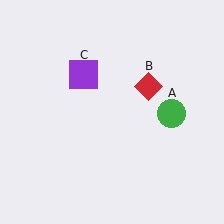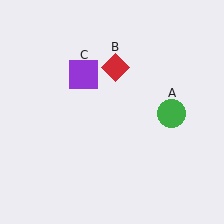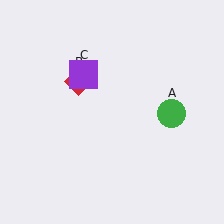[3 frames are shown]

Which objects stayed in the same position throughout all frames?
Green circle (object A) and purple square (object C) remained stationary.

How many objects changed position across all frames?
1 object changed position: red diamond (object B).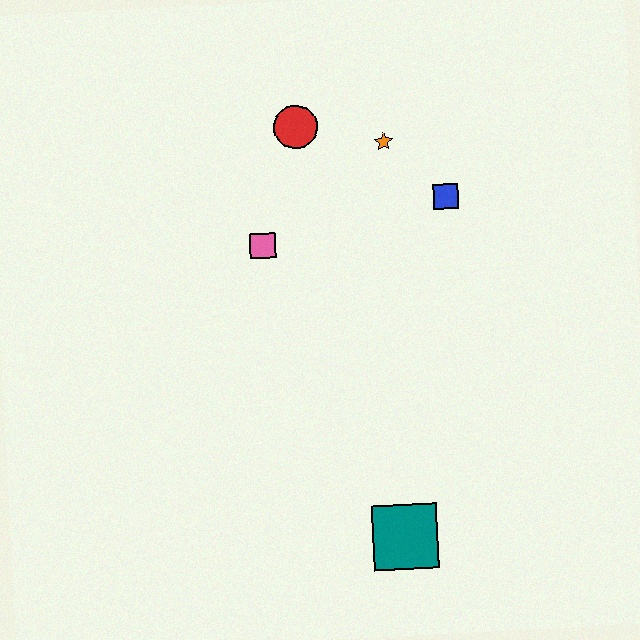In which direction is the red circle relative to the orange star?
The red circle is to the left of the orange star.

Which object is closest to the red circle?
The orange star is closest to the red circle.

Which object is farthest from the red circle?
The teal square is farthest from the red circle.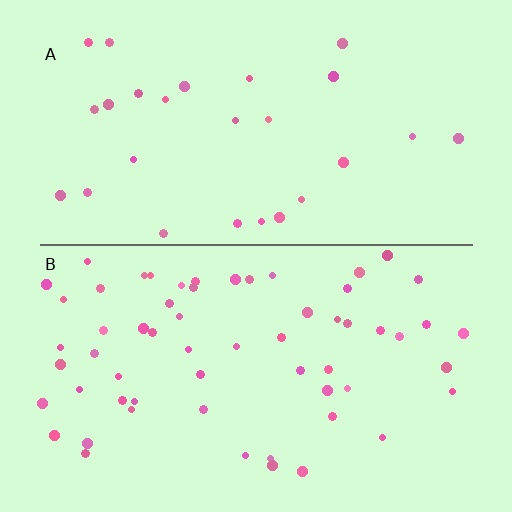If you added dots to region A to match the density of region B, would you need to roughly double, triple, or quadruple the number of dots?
Approximately double.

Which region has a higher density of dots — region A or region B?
B (the bottom).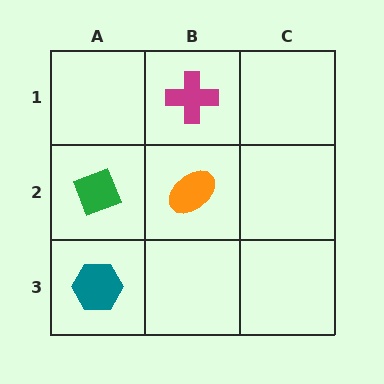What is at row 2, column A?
A green diamond.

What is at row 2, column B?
An orange ellipse.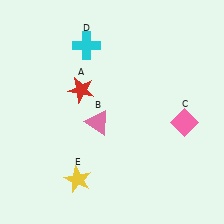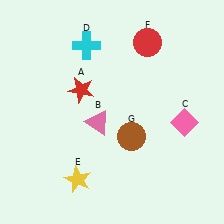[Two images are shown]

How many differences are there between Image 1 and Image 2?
There are 2 differences between the two images.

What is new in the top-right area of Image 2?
A red circle (F) was added in the top-right area of Image 2.